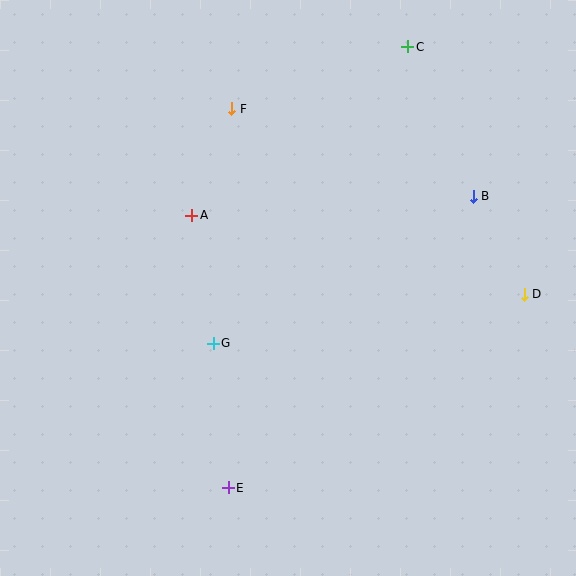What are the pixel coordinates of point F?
Point F is at (232, 109).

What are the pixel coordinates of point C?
Point C is at (408, 47).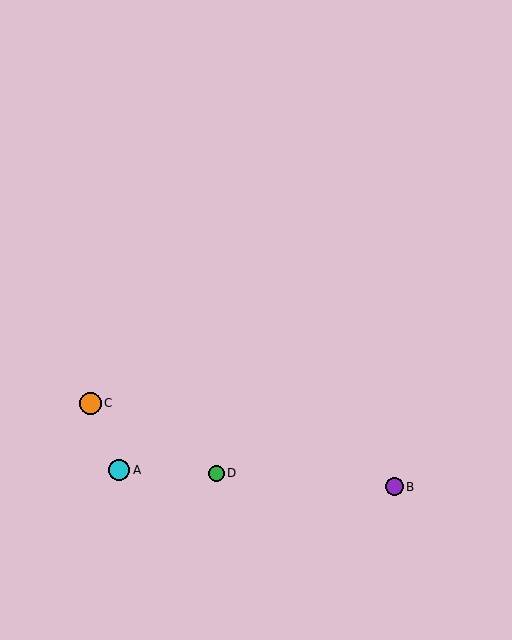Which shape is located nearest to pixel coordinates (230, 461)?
The green circle (labeled D) at (216, 473) is nearest to that location.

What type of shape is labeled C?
Shape C is an orange circle.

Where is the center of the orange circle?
The center of the orange circle is at (90, 403).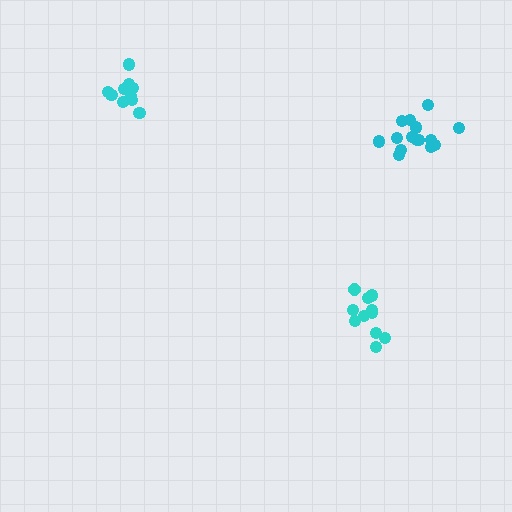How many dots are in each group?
Group 1: 11 dots, Group 2: 10 dots, Group 3: 15 dots (36 total).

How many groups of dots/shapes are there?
There are 3 groups.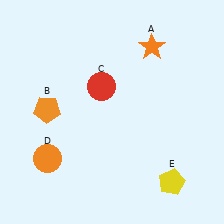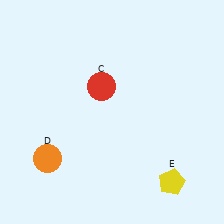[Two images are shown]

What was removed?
The orange star (A), the orange pentagon (B) were removed in Image 2.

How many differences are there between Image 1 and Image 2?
There are 2 differences between the two images.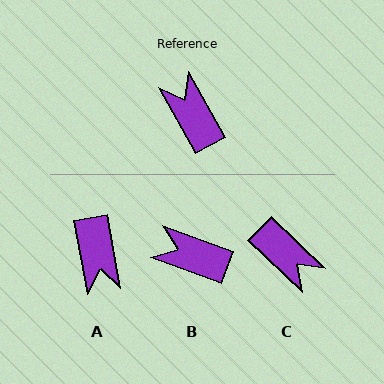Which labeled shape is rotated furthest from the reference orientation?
C, about 163 degrees away.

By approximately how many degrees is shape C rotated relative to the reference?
Approximately 163 degrees clockwise.